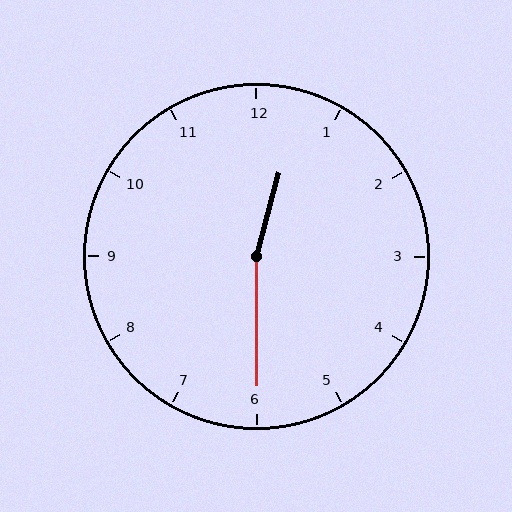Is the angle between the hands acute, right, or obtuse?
It is obtuse.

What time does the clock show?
12:30.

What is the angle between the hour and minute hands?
Approximately 165 degrees.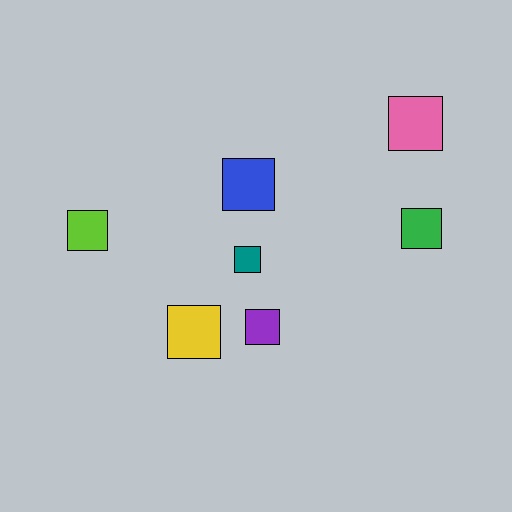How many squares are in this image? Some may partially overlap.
There are 7 squares.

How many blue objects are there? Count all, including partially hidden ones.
There is 1 blue object.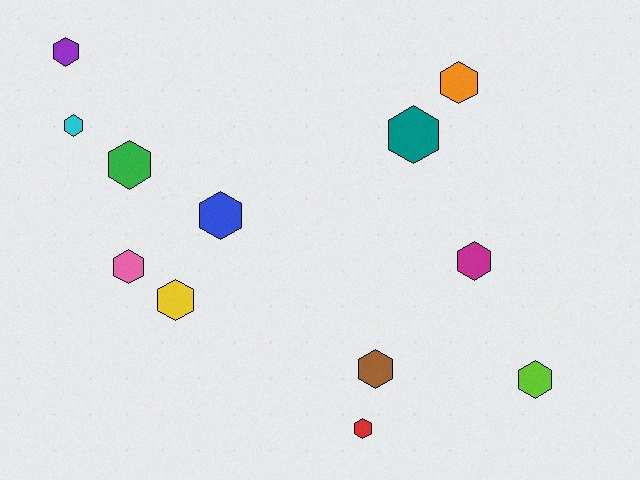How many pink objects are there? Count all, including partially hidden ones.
There is 1 pink object.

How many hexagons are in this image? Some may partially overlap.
There are 12 hexagons.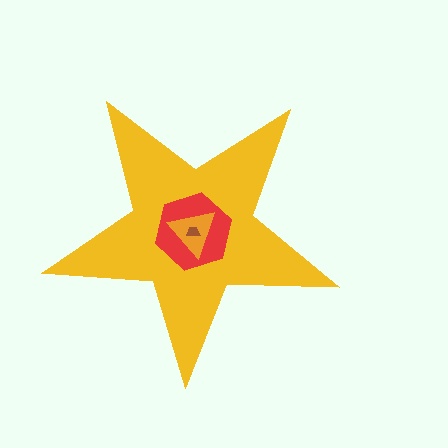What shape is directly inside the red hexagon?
The orange triangle.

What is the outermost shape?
The yellow star.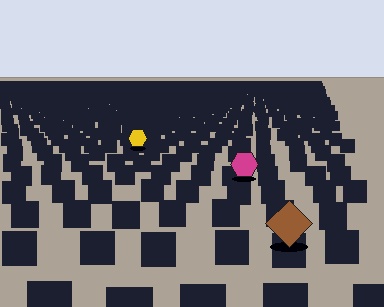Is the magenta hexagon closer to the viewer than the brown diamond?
No. The brown diamond is closer — you can tell from the texture gradient: the ground texture is coarser near it.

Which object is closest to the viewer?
The brown diamond is closest. The texture marks near it are larger and more spread out.